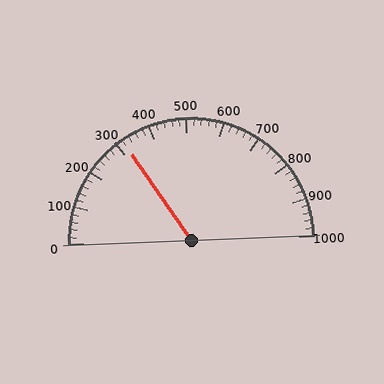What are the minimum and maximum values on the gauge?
The gauge ranges from 0 to 1000.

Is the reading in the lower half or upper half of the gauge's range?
The reading is in the lower half of the range (0 to 1000).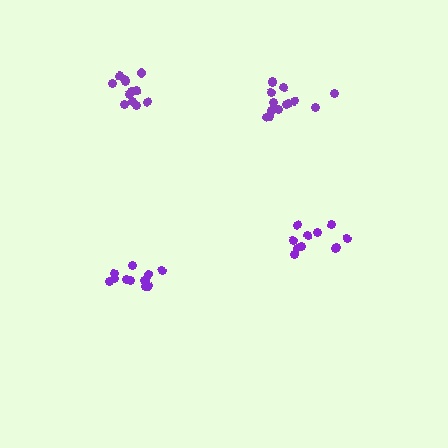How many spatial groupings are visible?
There are 4 spatial groupings.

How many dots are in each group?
Group 1: 14 dots, Group 2: 11 dots, Group 3: 12 dots, Group 4: 13 dots (50 total).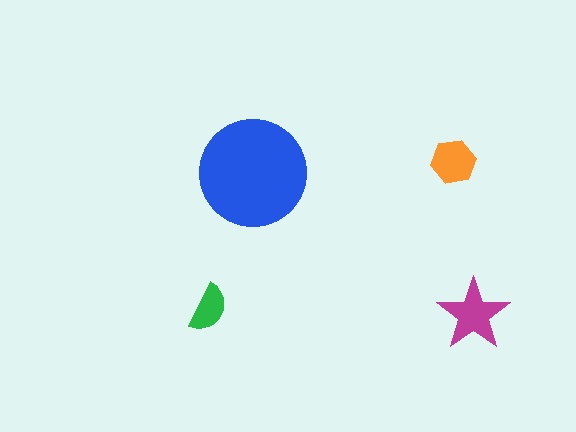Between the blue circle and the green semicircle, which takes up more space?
The blue circle.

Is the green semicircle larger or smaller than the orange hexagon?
Smaller.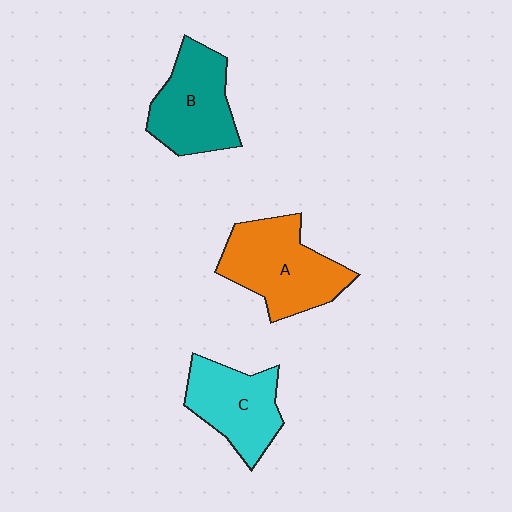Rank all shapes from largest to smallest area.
From largest to smallest: A (orange), B (teal), C (cyan).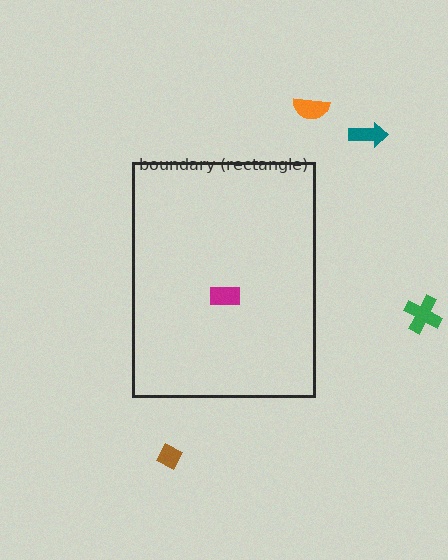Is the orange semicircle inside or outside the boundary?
Outside.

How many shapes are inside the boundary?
1 inside, 4 outside.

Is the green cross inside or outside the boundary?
Outside.